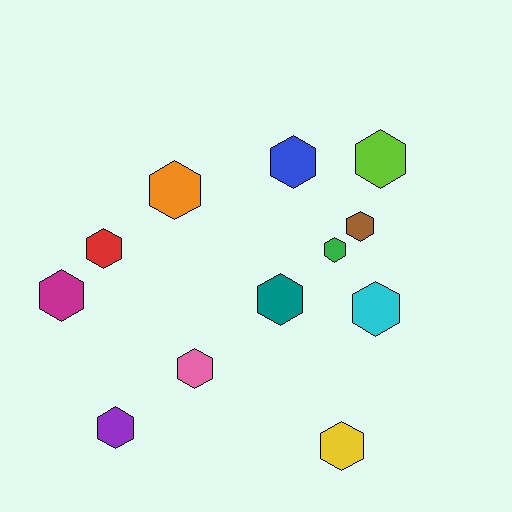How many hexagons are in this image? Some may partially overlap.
There are 12 hexagons.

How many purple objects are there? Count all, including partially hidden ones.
There is 1 purple object.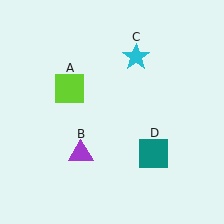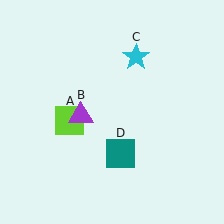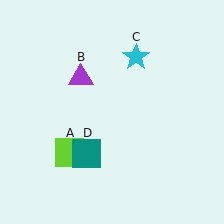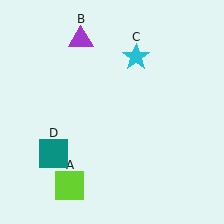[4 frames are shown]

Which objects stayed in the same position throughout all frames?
Cyan star (object C) remained stationary.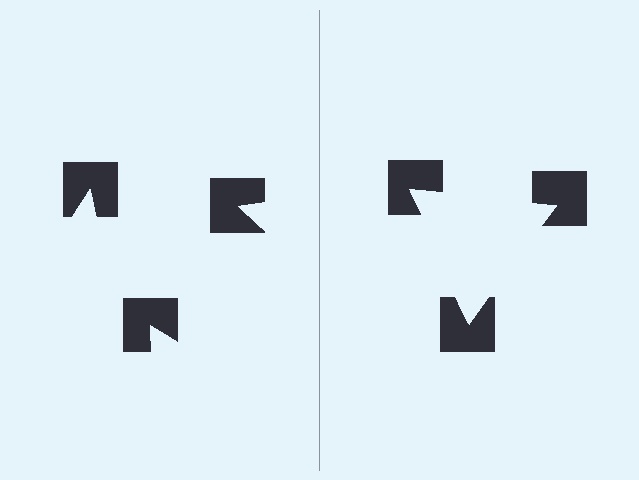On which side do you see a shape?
An illusory triangle appears on the right side. On the left side the wedge cuts are rotated, so no coherent shape forms.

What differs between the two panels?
The notched squares are positioned identically on both sides; only the wedge orientations differ. On the right they align to a triangle; on the left they are misaligned.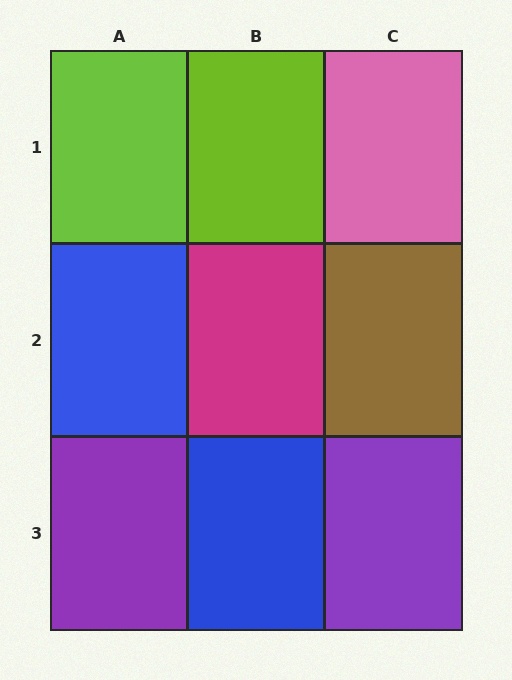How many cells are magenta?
1 cell is magenta.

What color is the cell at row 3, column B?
Blue.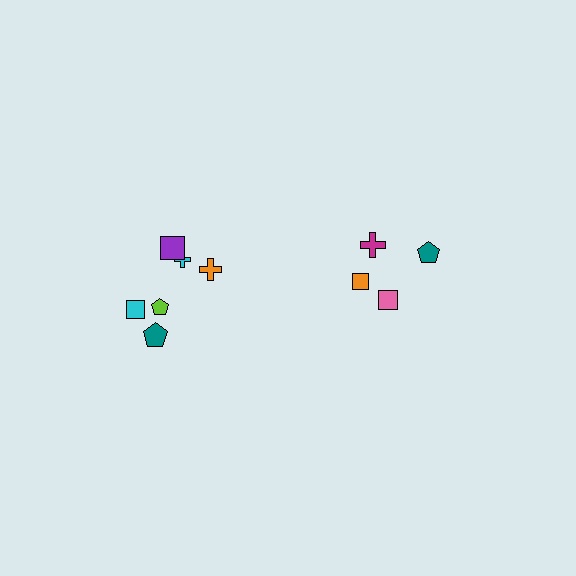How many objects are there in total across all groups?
There are 10 objects.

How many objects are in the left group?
There are 6 objects.